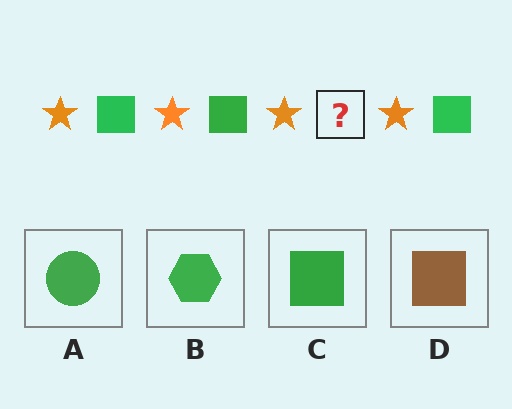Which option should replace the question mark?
Option C.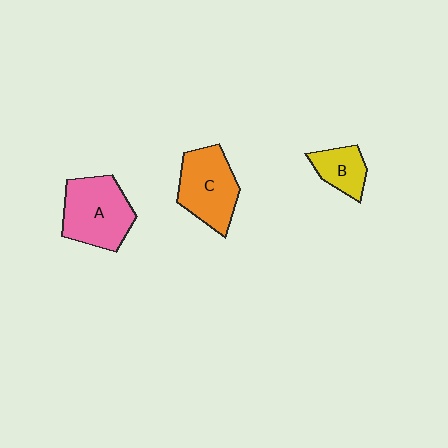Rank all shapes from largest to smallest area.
From largest to smallest: A (pink), C (orange), B (yellow).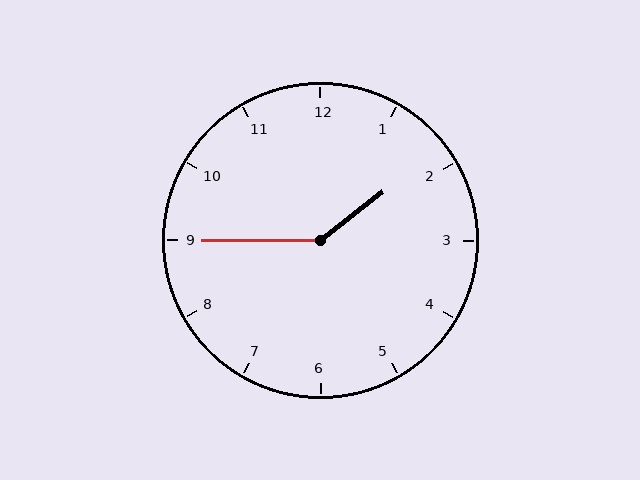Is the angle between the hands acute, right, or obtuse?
It is obtuse.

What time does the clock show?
1:45.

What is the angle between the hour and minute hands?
Approximately 142 degrees.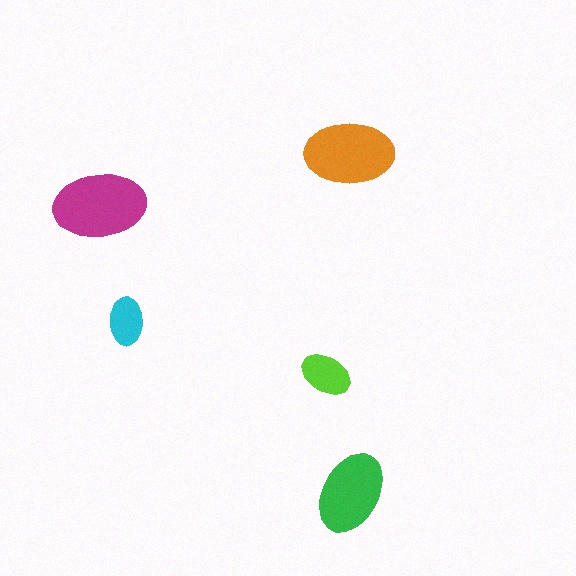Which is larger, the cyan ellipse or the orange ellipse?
The orange one.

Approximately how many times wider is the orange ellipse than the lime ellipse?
About 1.5 times wider.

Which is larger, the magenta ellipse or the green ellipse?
The magenta one.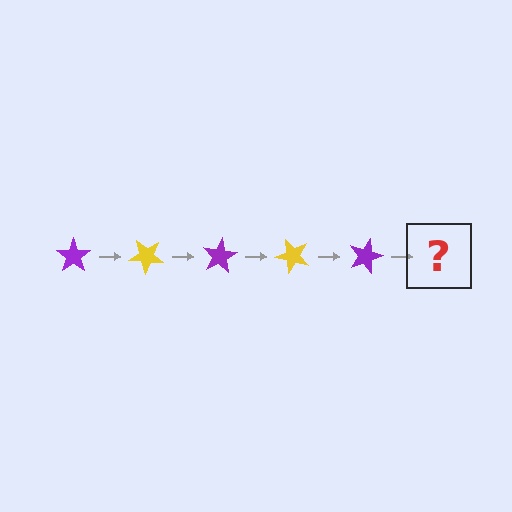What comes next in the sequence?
The next element should be a yellow star, rotated 200 degrees from the start.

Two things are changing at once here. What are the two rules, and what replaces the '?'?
The two rules are that it rotates 40 degrees each step and the color cycles through purple and yellow. The '?' should be a yellow star, rotated 200 degrees from the start.